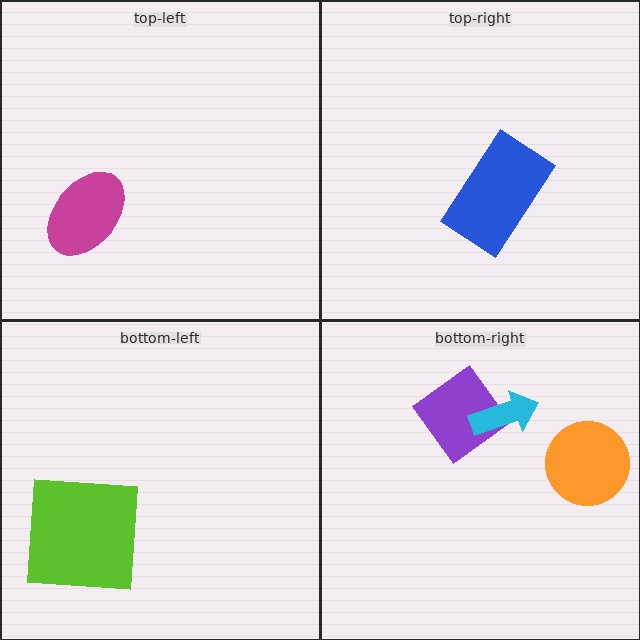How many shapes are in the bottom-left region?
1.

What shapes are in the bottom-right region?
The orange circle, the purple diamond, the cyan arrow.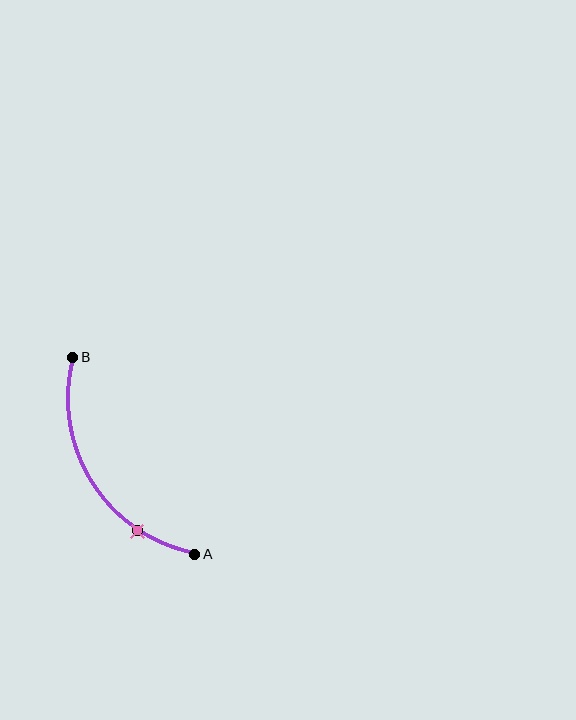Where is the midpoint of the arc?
The arc midpoint is the point on the curve farthest from the straight line joining A and B. It sits to the left of that line.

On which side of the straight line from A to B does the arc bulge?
The arc bulges to the left of the straight line connecting A and B.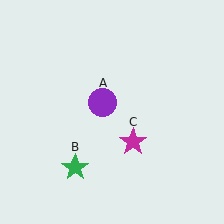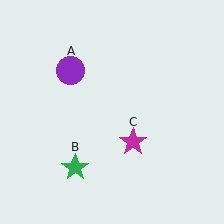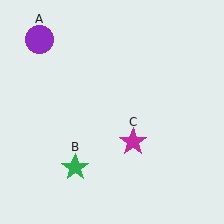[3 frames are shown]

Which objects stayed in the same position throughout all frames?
Green star (object B) and magenta star (object C) remained stationary.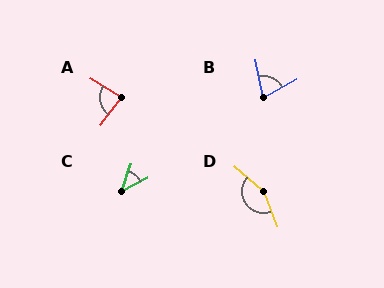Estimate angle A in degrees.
Approximately 84 degrees.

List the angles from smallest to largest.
C (44°), B (72°), A (84°), D (152°).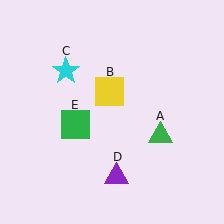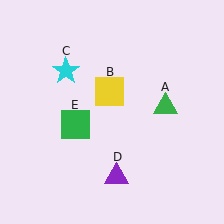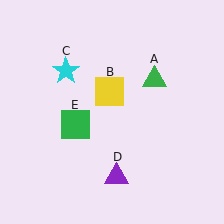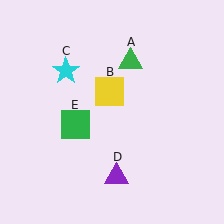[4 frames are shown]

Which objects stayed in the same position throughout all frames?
Yellow square (object B) and cyan star (object C) and purple triangle (object D) and green square (object E) remained stationary.